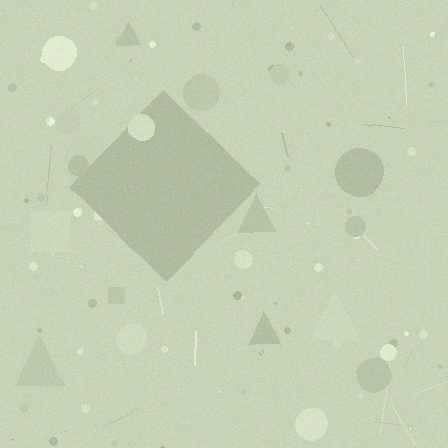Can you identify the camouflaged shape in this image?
The camouflaged shape is a diamond.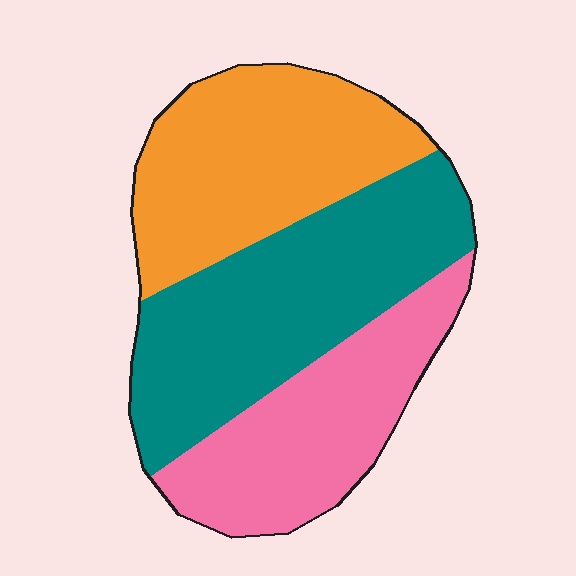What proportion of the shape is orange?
Orange covers 33% of the shape.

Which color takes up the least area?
Pink, at roughly 30%.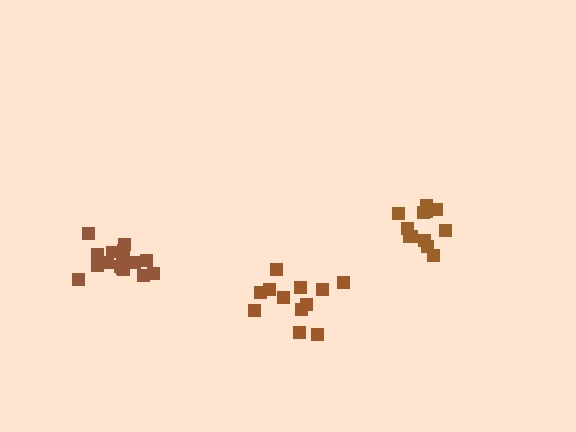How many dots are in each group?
Group 1: 16 dots, Group 2: 12 dots, Group 3: 12 dots (40 total).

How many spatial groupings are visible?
There are 3 spatial groupings.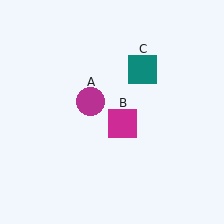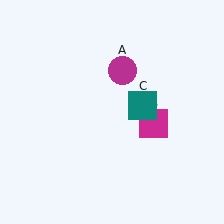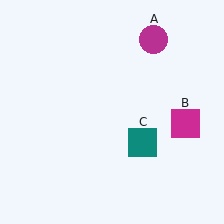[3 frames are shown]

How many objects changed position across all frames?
3 objects changed position: magenta circle (object A), magenta square (object B), teal square (object C).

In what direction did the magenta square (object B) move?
The magenta square (object B) moved right.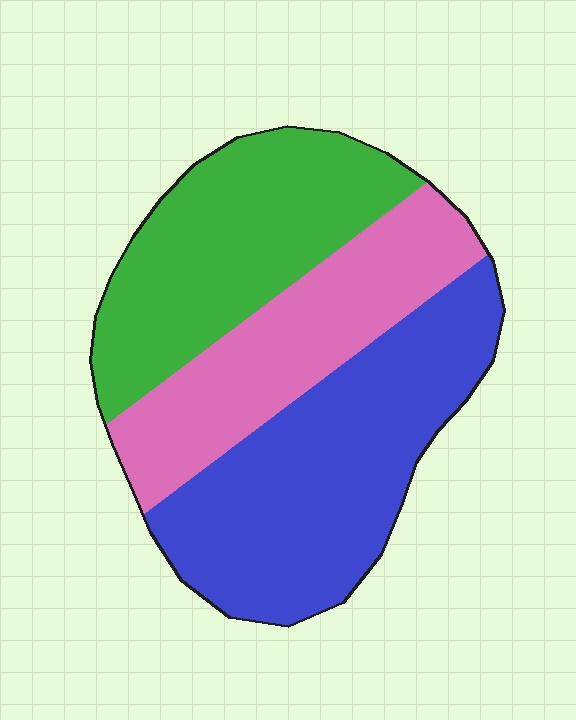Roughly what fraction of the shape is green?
Green covers about 30% of the shape.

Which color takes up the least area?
Pink, at roughly 30%.